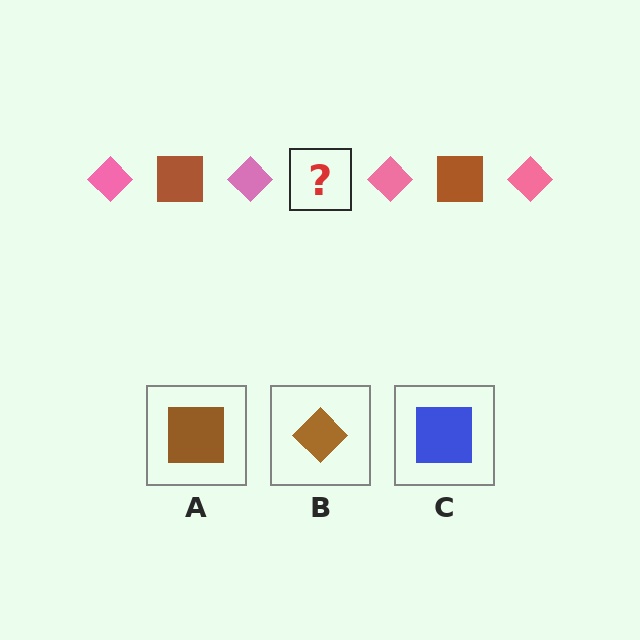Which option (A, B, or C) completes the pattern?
A.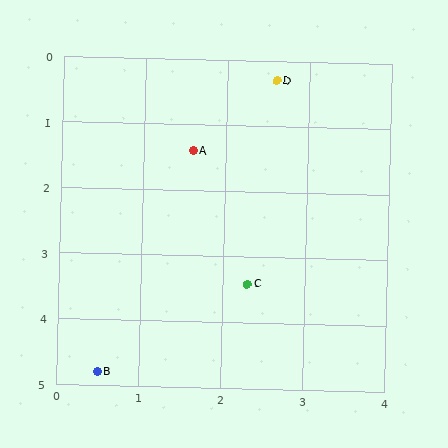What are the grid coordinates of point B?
Point B is at approximately (0.5, 4.8).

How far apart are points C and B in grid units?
Points C and B are about 2.3 grid units apart.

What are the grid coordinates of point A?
Point A is at approximately (1.6, 1.4).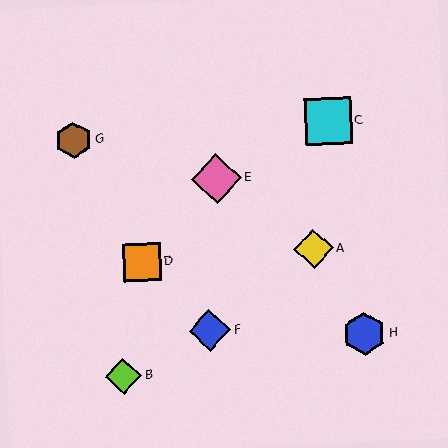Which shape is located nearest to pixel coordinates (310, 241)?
The yellow diamond (labeled A) at (313, 249) is nearest to that location.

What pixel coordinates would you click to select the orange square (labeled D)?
Click at (142, 262) to select the orange square D.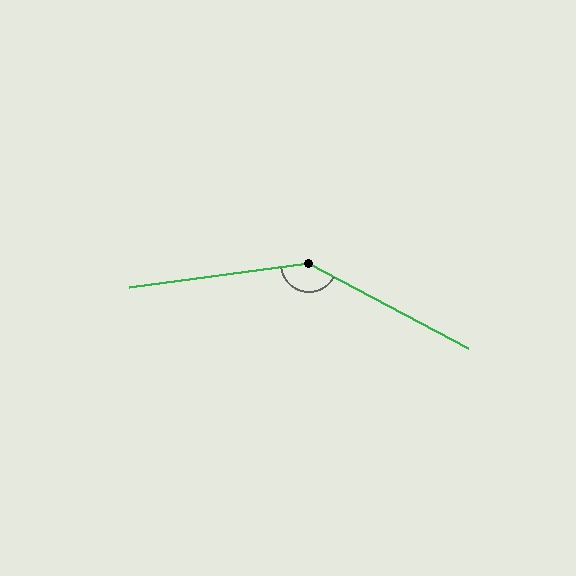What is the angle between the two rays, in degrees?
Approximately 144 degrees.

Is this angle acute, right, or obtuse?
It is obtuse.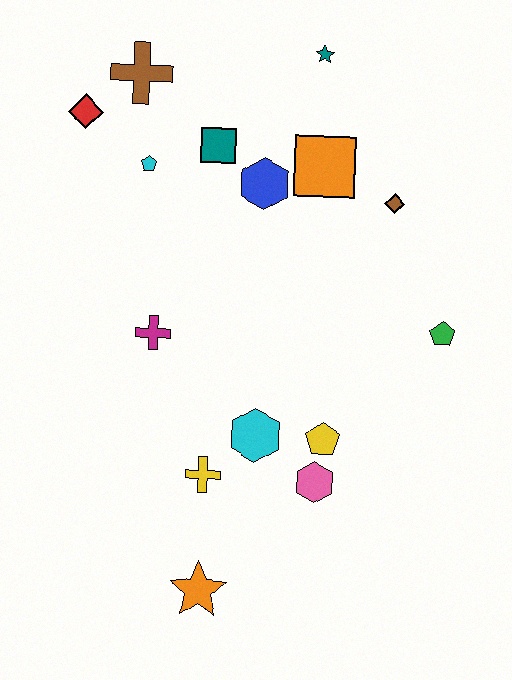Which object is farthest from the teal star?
The orange star is farthest from the teal star.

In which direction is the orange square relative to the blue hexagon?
The orange square is to the right of the blue hexagon.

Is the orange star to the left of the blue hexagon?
Yes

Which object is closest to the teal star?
The orange square is closest to the teal star.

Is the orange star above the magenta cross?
No